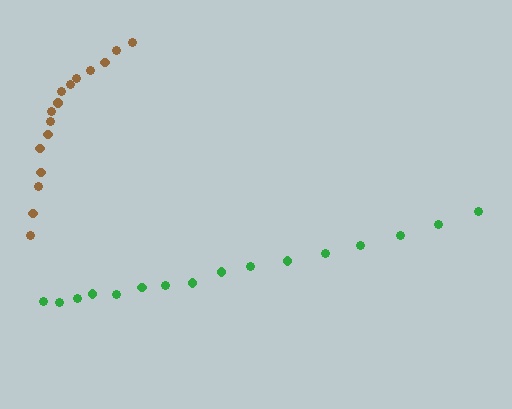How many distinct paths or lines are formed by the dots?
There are 2 distinct paths.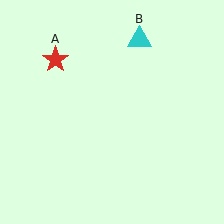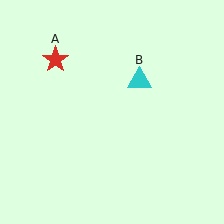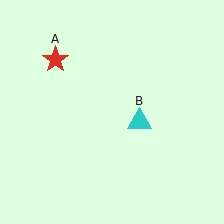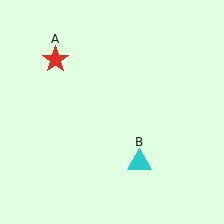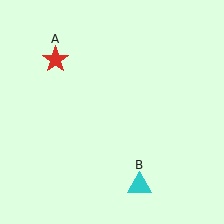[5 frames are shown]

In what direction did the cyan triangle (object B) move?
The cyan triangle (object B) moved down.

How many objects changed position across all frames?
1 object changed position: cyan triangle (object B).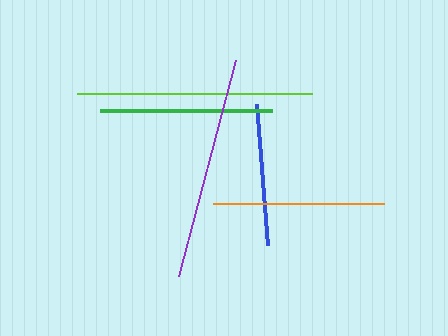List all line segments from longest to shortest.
From longest to shortest: lime, purple, orange, green, blue.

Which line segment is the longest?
The lime line is the longest at approximately 234 pixels.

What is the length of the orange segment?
The orange segment is approximately 171 pixels long.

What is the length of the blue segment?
The blue segment is approximately 142 pixels long.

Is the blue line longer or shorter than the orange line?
The orange line is longer than the blue line.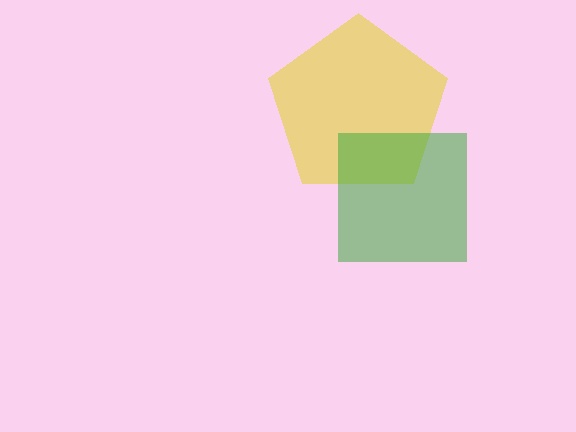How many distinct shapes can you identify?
There are 2 distinct shapes: a yellow pentagon, a green square.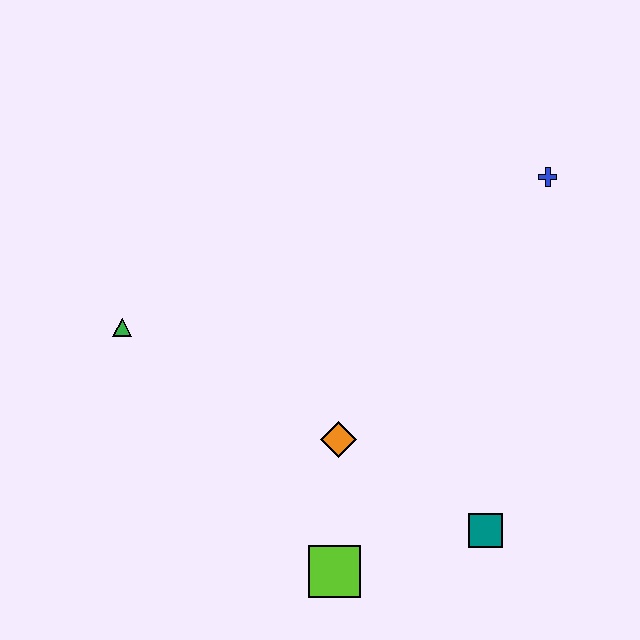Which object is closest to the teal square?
The lime square is closest to the teal square.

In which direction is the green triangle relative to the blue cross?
The green triangle is to the left of the blue cross.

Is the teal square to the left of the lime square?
No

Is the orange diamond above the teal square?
Yes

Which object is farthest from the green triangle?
The blue cross is farthest from the green triangle.